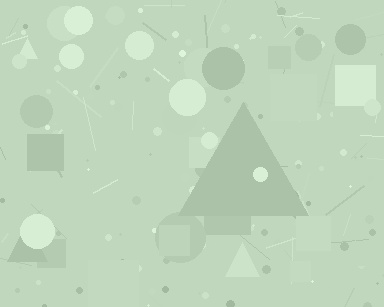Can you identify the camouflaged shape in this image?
The camouflaged shape is a triangle.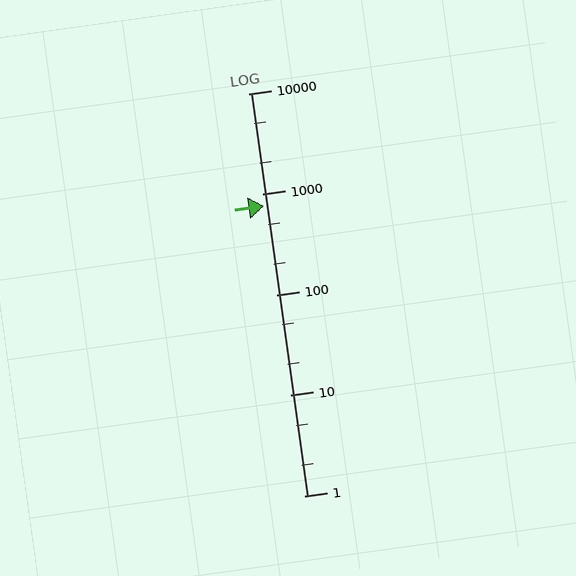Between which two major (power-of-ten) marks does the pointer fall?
The pointer is between 100 and 1000.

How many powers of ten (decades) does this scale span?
The scale spans 4 decades, from 1 to 10000.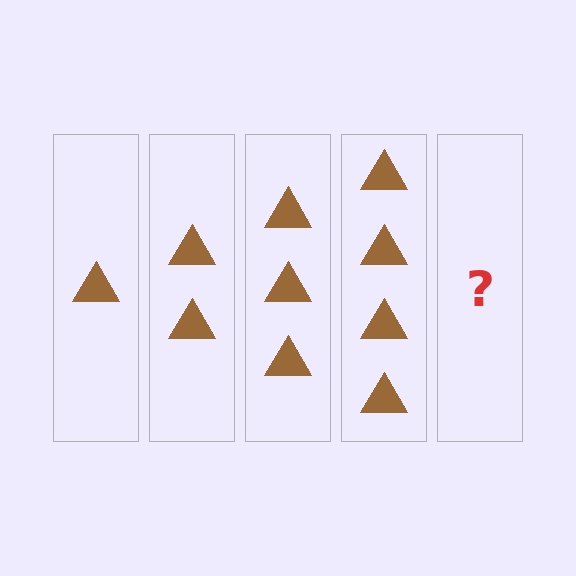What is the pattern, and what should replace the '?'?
The pattern is that each step adds one more triangle. The '?' should be 5 triangles.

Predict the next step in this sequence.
The next step is 5 triangles.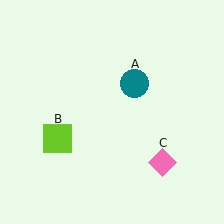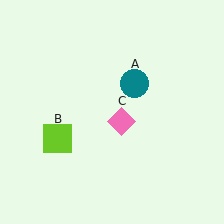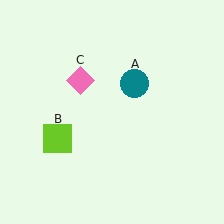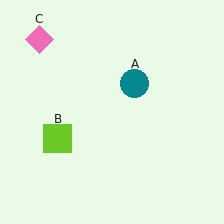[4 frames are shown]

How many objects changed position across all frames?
1 object changed position: pink diamond (object C).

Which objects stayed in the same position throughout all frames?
Teal circle (object A) and lime square (object B) remained stationary.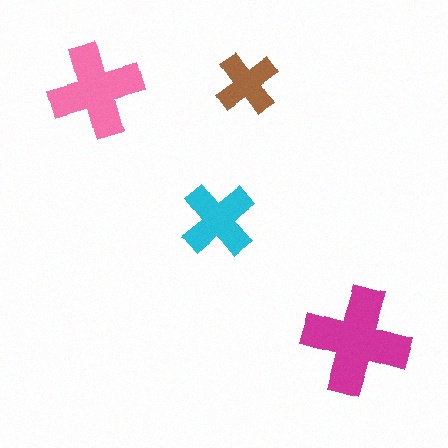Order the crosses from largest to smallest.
the magenta one, the pink one, the cyan one, the brown one.